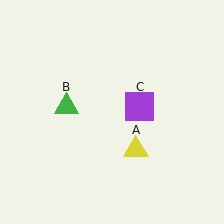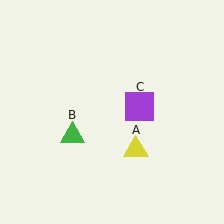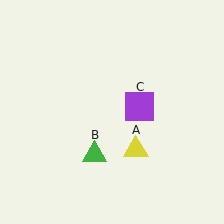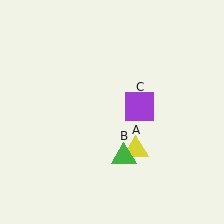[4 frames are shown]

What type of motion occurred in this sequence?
The green triangle (object B) rotated counterclockwise around the center of the scene.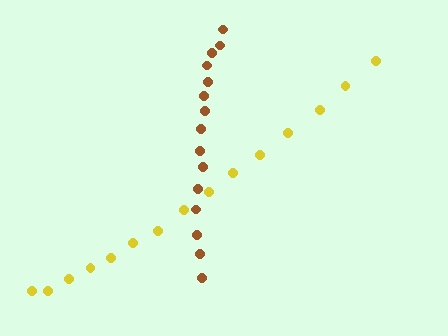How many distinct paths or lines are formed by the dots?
There are 2 distinct paths.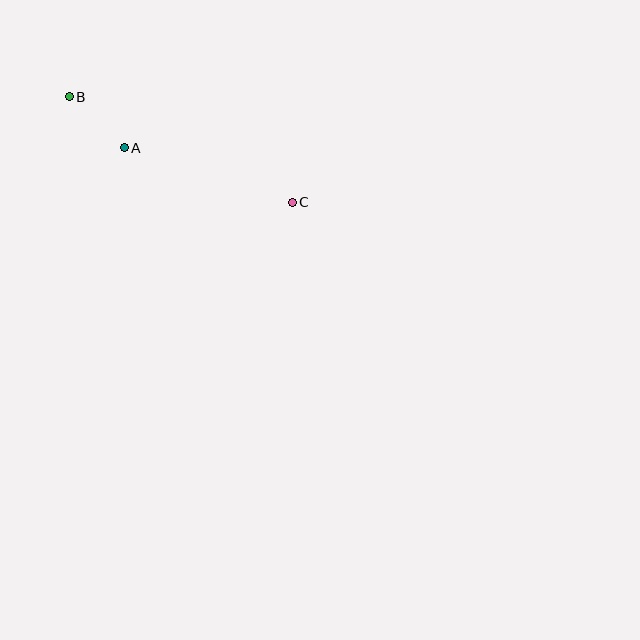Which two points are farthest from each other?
Points B and C are farthest from each other.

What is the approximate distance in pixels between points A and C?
The distance between A and C is approximately 177 pixels.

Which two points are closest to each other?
Points A and B are closest to each other.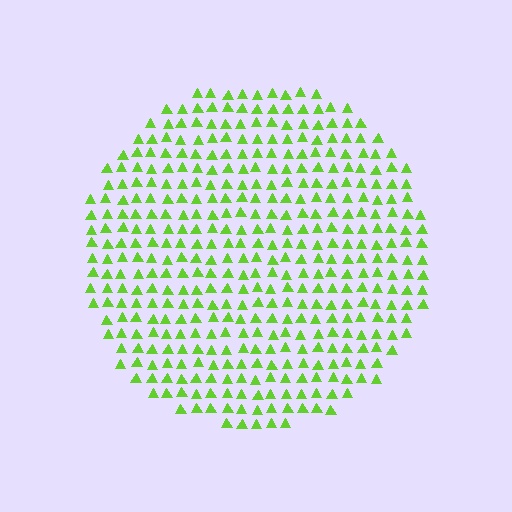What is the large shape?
The large shape is a circle.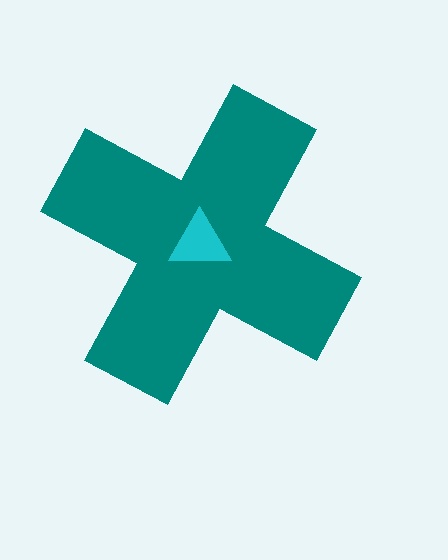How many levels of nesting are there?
2.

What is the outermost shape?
The teal cross.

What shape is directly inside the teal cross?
The cyan triangle.